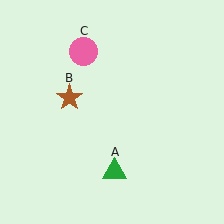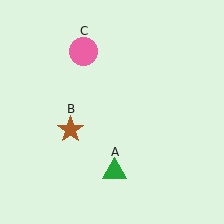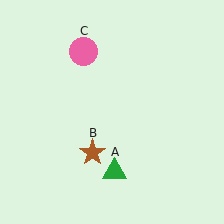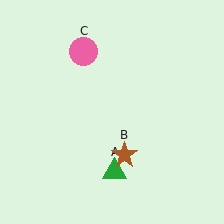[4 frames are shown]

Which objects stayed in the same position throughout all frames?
Green triangle (object A) and pink circle (object C) remained stationary.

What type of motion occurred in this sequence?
The brown star (object B) rotated counterclockwise around the center of the scene.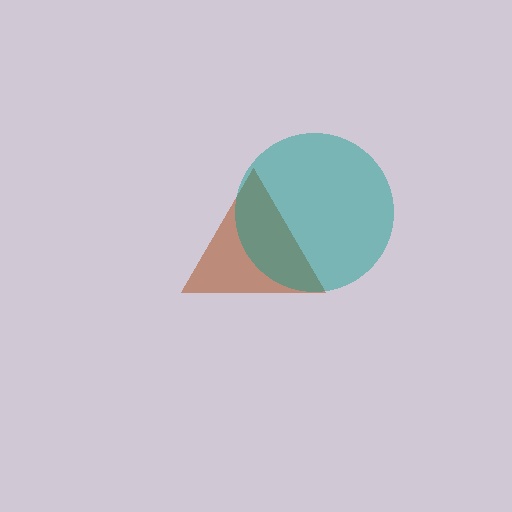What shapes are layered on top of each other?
The layered shapes are: a brown triangle, a teal circle.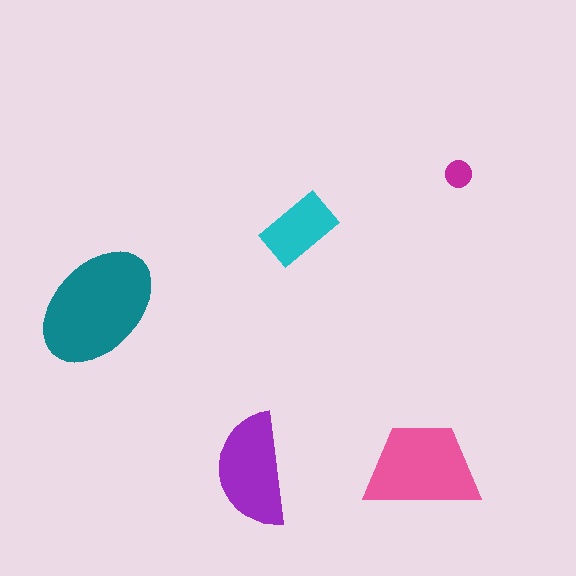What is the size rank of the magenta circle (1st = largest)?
5th.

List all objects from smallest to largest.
The magenta circle, the cyan rectangle, the purple semicircle, the pink trapezoid, the teal ellipse.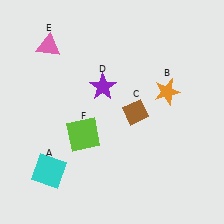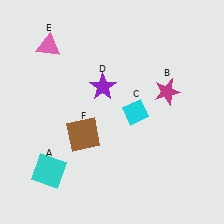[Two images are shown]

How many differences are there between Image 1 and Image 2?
There are 3 differences between the two images.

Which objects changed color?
B changed from orange to magenta. C changed from brown to cyan. F changed from lime to brown.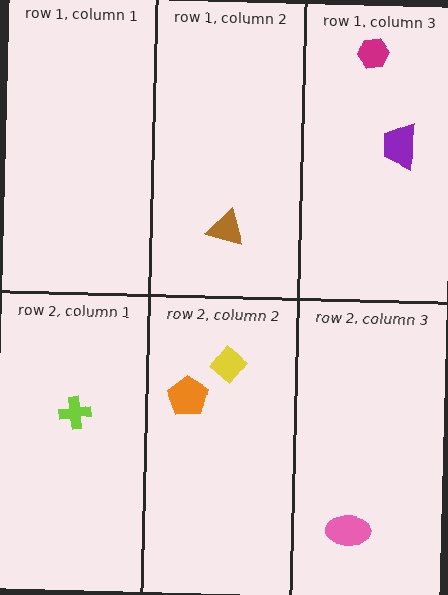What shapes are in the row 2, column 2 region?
The yellow diamond, the orange pentagon.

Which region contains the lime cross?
The row 2, column 1 region.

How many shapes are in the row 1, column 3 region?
2.